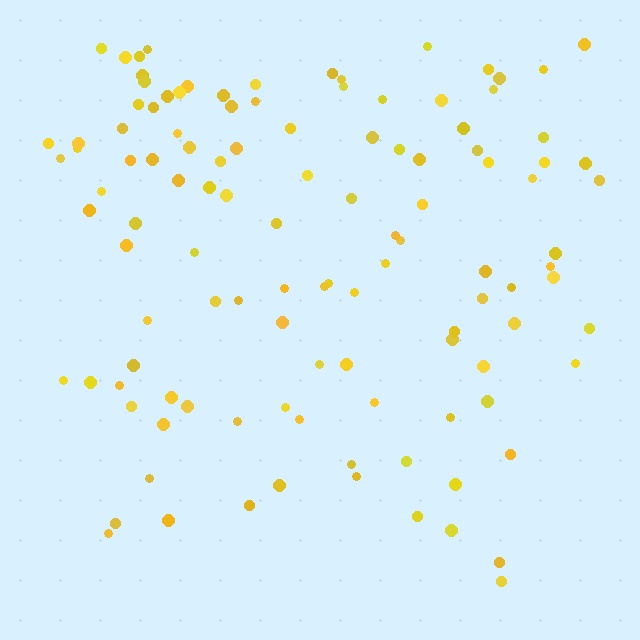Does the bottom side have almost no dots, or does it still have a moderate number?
Still a moderate number, just noticeably fewer than the top.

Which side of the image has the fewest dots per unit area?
The bottom.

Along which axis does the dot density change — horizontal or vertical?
Vertical.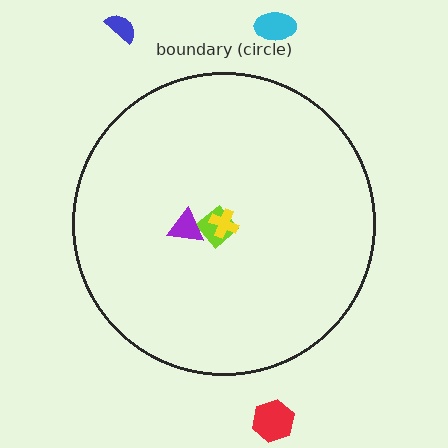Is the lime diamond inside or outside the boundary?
Inside.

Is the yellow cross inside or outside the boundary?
Inside.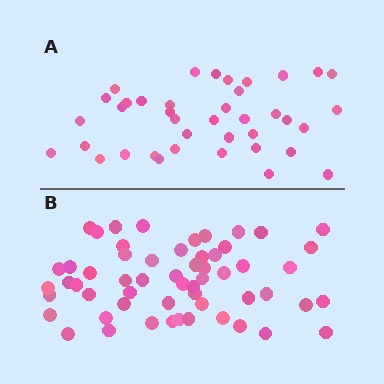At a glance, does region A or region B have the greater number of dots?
Region B (the bottom region) has more dots.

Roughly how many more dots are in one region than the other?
Region B has approximately 20 more dots than region A.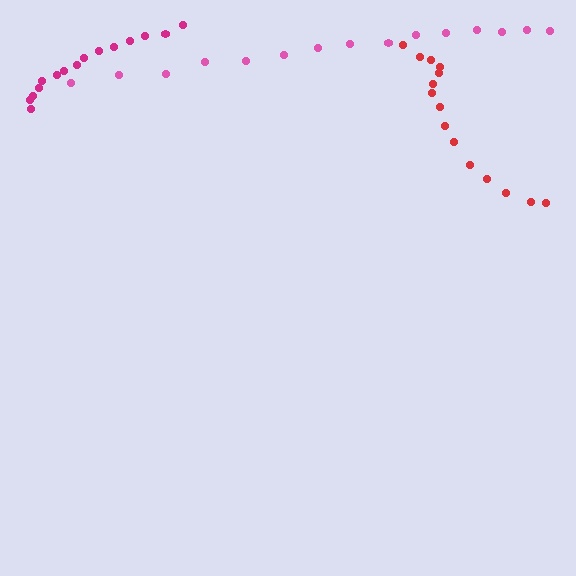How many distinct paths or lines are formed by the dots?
There are 3 distinct paths.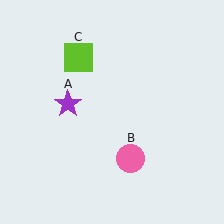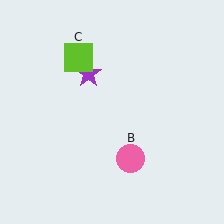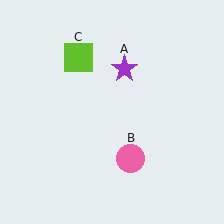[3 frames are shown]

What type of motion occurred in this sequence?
The purple star (object A) rotated clockwise around the center of the scene.